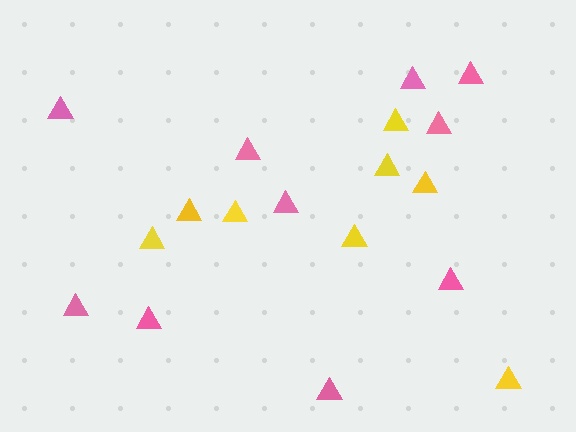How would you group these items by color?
There are 2 groups: one group of pink triangles (10) and one group of yellow triangles (8).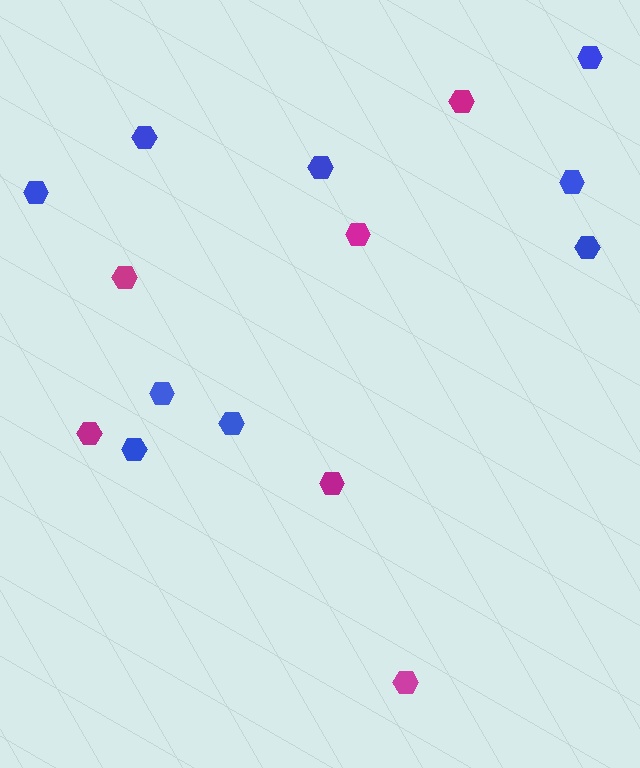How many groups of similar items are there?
There are 2 groups: one group of blue hexagons (9) and one group of magenta hexagons (6).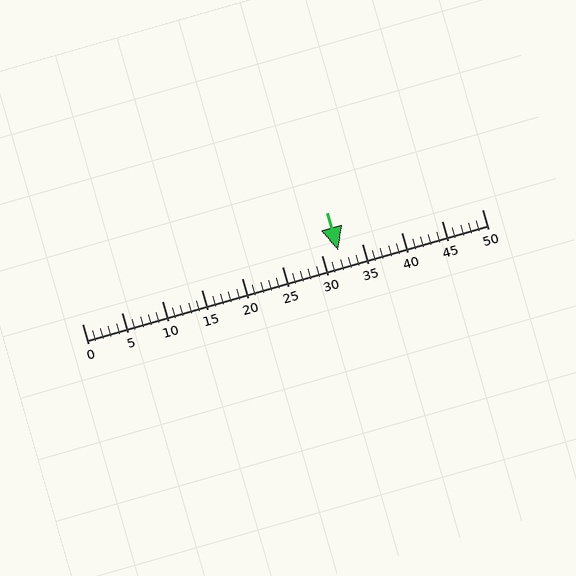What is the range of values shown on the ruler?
The ruler shows values from 0 to 50.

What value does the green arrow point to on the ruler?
The green arrow points to approximately 32.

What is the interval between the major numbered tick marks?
The major tick marks are spaced 5 units apart.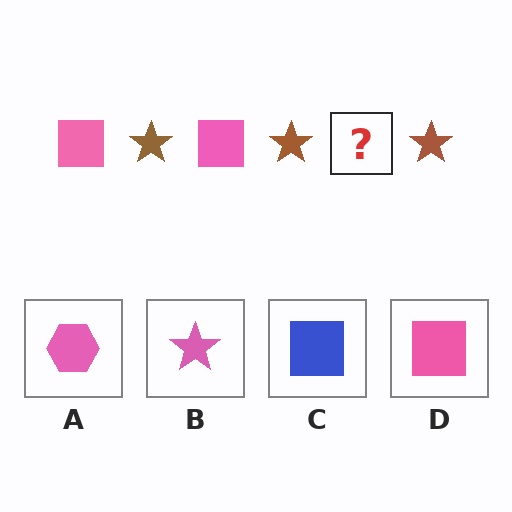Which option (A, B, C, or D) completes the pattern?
D.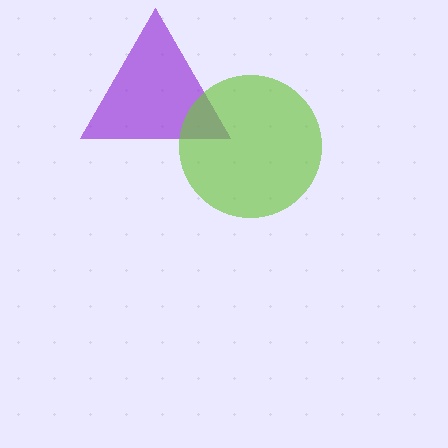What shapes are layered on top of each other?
The layered shapes are: a purple triangle, a lime circle.